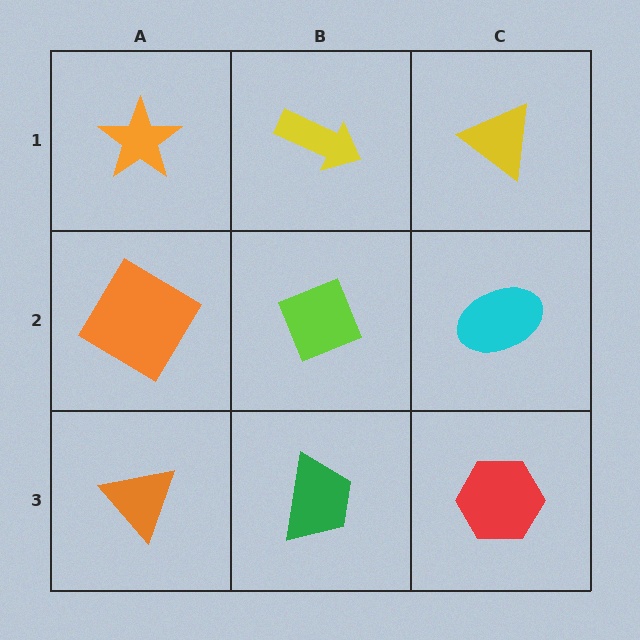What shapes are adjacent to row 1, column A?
An orange diamond (row 2, column A), a yellow arrow (row 1, column B).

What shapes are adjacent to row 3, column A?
An orange diamond (row 2, column A), a green trapezoid (row 3, column B).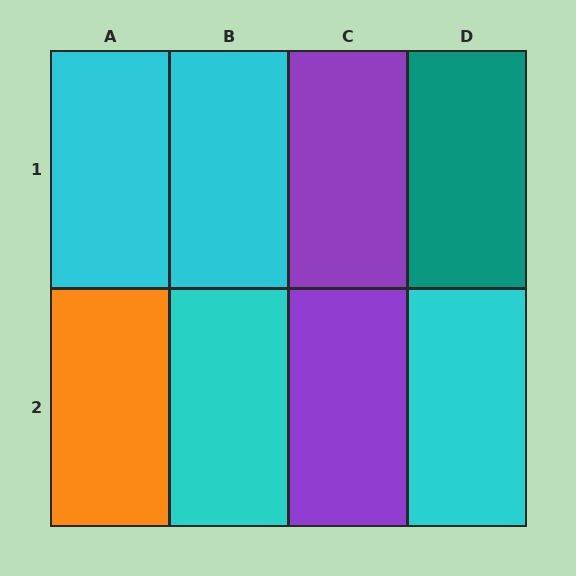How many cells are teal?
1 cell is teal.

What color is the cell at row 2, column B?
Cyan.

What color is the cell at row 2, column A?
Orange.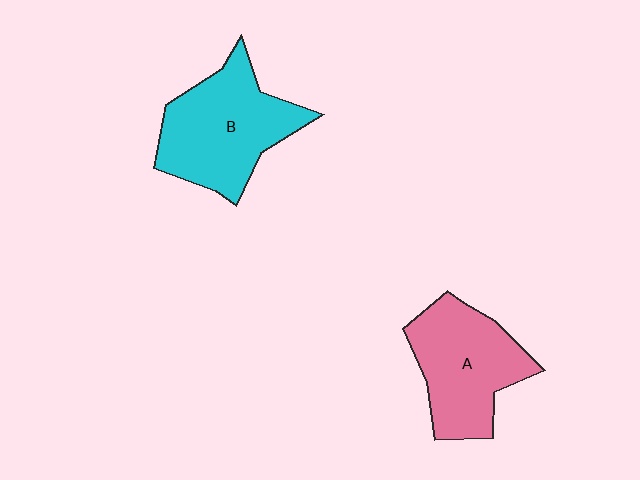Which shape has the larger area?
Shape B (cyan).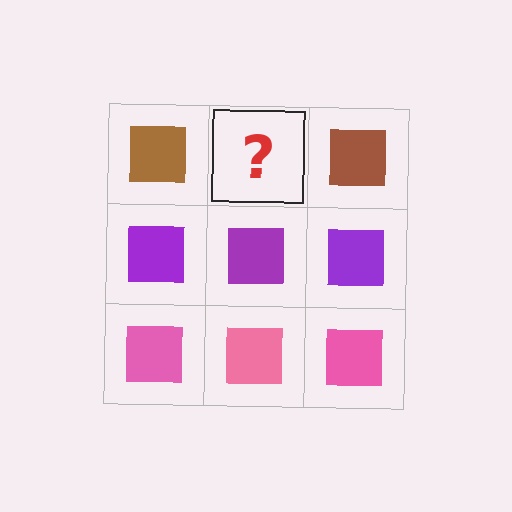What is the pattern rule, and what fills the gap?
The rule is that each row has a consistent color. The gap should be filled with a brown square.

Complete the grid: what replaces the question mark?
The question mark should be replaced with a brown square.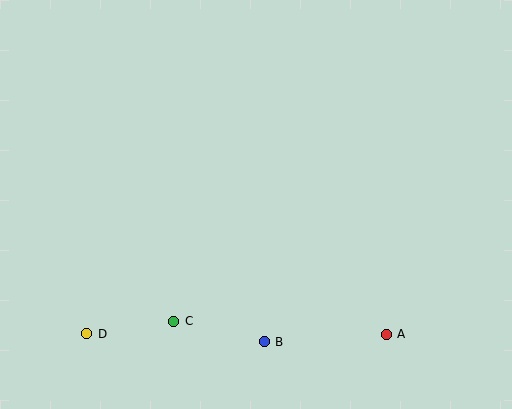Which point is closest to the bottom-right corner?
Point A is closest to the bottom-right corner.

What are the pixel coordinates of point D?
Point D is at (87, 334).